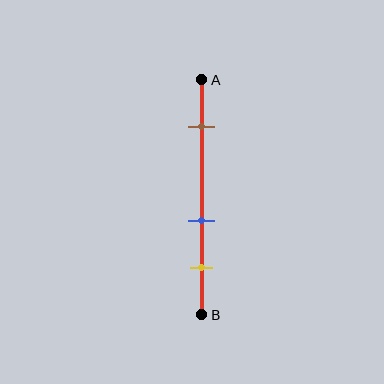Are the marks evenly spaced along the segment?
No, the marks are not evenly spaced.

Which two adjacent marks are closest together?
The blue and yellow marks are the closest adjacent pair.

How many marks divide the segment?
There are 3 marks dividing the segment.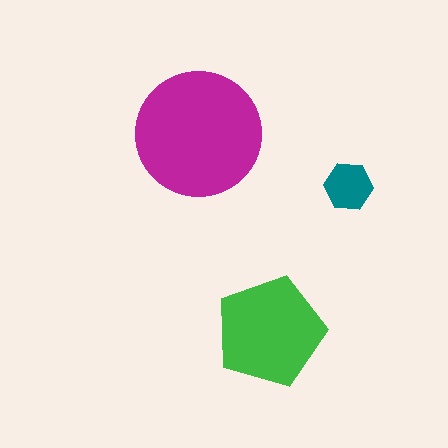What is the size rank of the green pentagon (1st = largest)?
2nd.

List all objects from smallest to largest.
The teal hexagon, the green pentagon, the magenta circle.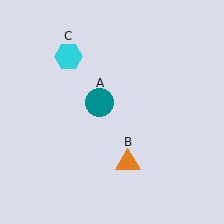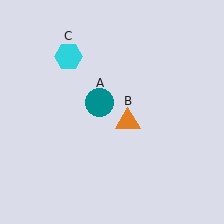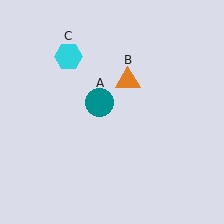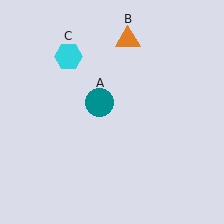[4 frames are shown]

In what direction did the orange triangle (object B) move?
The orange triangle (object B) moved up.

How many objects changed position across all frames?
1 object changed position: orange triangle (object B).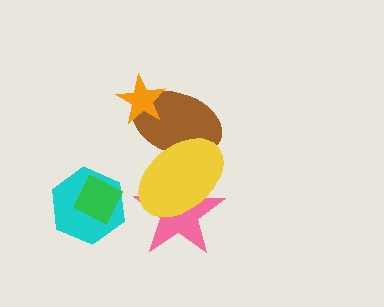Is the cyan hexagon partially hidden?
Yes, it is partially covered by another shape.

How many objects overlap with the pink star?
1 object overlaps with the pink star.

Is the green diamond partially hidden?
No, no other shape covers it.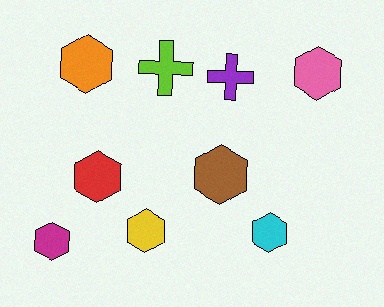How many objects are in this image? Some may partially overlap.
There are 9 objects.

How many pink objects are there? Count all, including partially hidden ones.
There is 1 pink object.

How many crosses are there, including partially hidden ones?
There are 2 crosses.